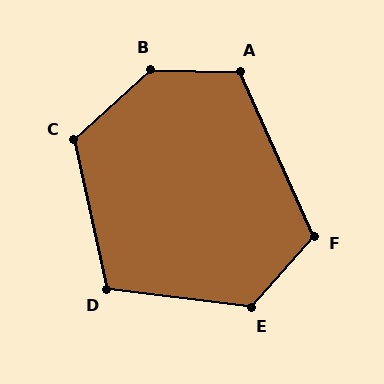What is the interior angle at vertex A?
Approximately 116 degrees (obtuse).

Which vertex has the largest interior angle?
B, at approximately 136 degrees.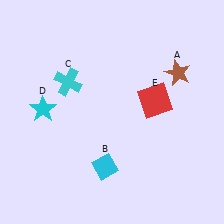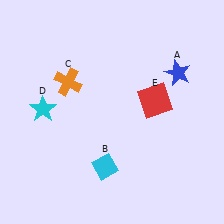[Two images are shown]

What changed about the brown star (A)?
In Image 1, A is brown. In Image 2, it changed to blue.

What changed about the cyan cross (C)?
In Image 1, C is cyan. In Image 2, it changed to orange.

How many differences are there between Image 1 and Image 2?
There are 2 differences between the two images.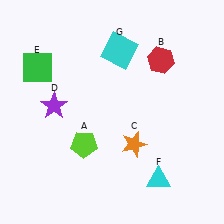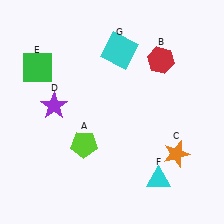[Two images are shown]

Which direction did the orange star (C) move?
The orange star (C) moved right.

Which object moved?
The orange star (C) moved right.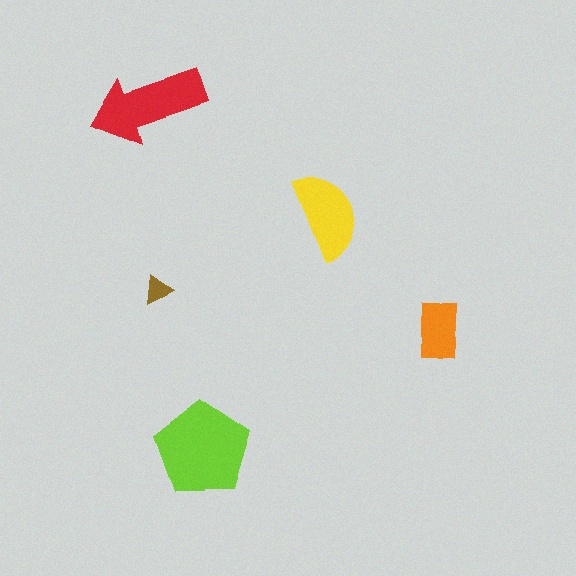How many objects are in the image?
There are 5 objects in the image.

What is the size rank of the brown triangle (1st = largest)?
5th.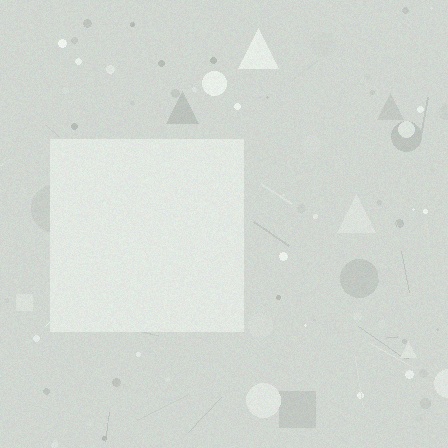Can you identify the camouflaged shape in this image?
The camouflaged shape is a square.